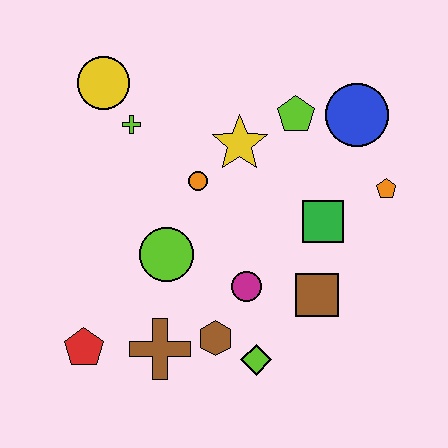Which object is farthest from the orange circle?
The red pentagon is farthest from the orange circle.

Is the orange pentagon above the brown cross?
Yes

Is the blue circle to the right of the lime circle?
Yes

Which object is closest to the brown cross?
The brown hexagon is closest to the brown cross.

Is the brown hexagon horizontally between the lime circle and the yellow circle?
No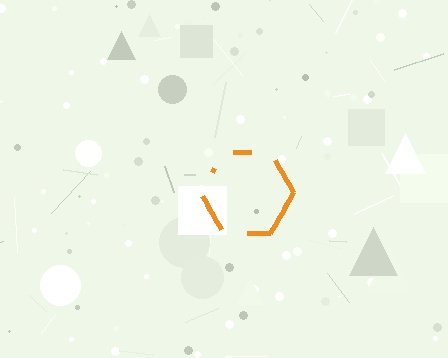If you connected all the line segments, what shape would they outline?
They would outline a hexagon.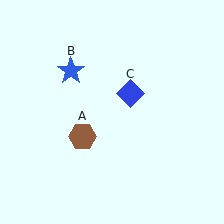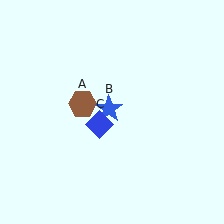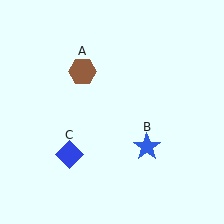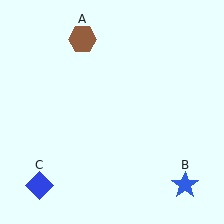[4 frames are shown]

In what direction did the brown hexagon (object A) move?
The brown hexagon (object A) moved up.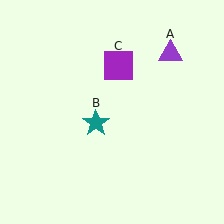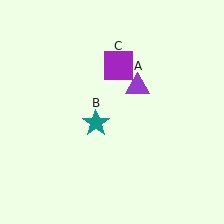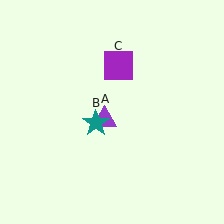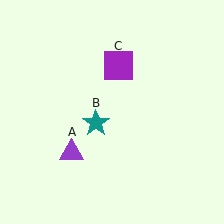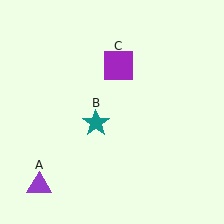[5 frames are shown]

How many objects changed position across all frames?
1 object changed position: purple triangle (object A).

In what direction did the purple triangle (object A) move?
The purple triangle (object A) moved down and to the left.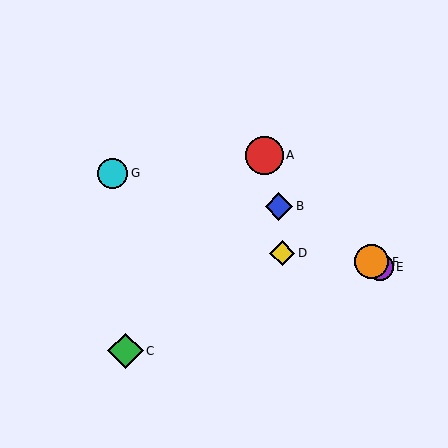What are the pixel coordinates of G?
Object G is at (113, 173).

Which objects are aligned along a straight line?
Objects B, E, F are aligned along a straight line.